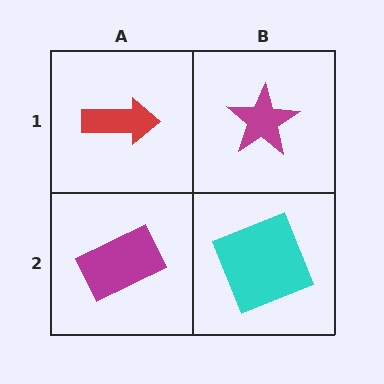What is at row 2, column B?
A cyan square.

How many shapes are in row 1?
2 shapes.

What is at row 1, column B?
A magenta star.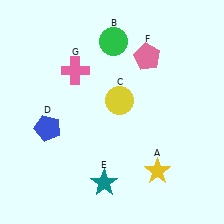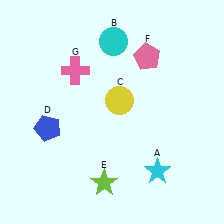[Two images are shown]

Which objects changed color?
A changed from yellow to cyan. B changed from green to cyan. E changed from teal to lime.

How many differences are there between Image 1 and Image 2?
There are 3 differences between the two images.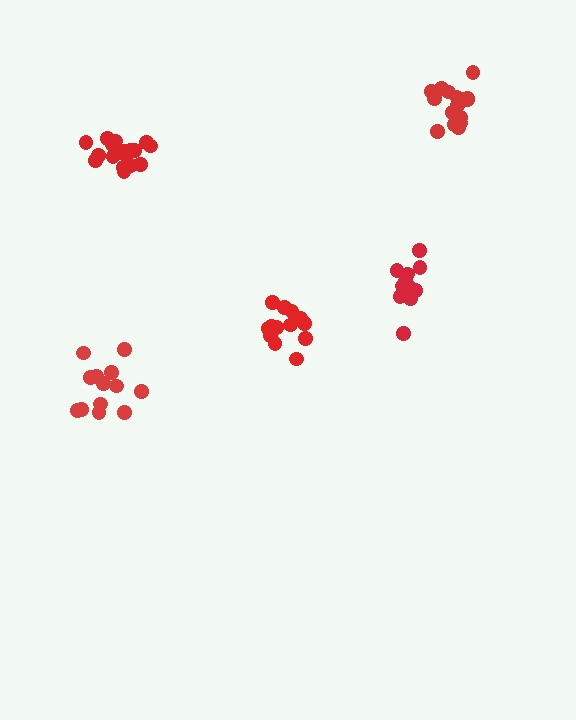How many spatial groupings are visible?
There are 5 spatial groupings.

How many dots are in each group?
Group 1: 14 dots, Group 2: 13 dots, Group 3: 17 dots, Group 4: 11 dots, Group 5: 16 dots (71 total).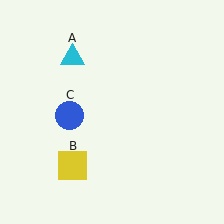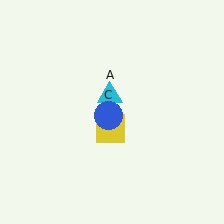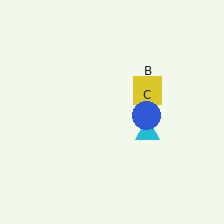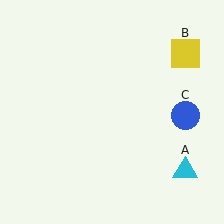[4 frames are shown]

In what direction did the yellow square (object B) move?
The yellow square (object B) moved up and to the right.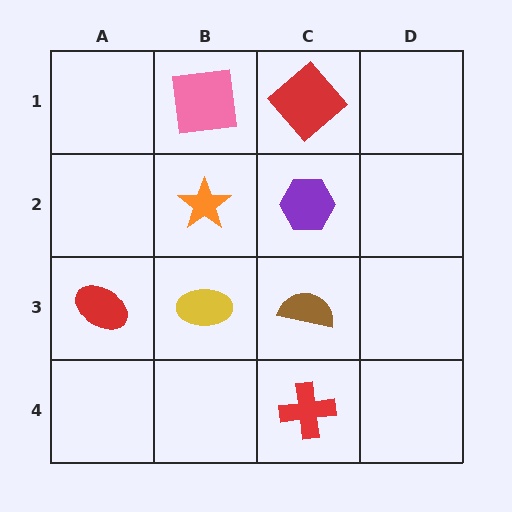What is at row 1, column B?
A pink square.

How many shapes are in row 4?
1 shape.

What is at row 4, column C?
A red cross.